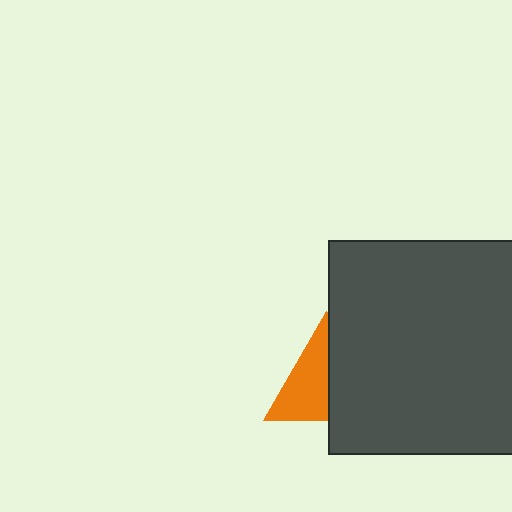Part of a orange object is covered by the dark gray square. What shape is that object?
It is a triangle.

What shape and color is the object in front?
The object in front is a dark gray square.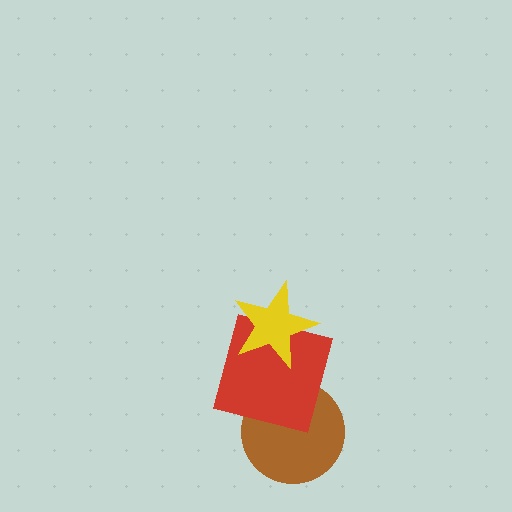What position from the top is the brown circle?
The brown circle is 3rd from the top.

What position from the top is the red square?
The red square is 2nd from the top.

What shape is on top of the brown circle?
The red square is on top of the brown circle.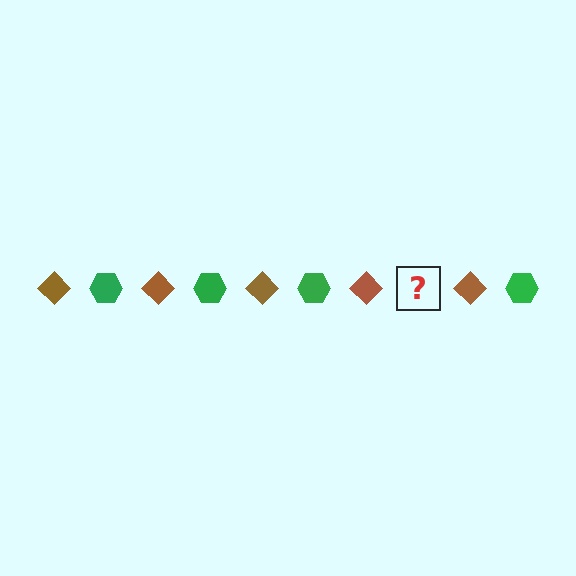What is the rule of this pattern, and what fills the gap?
The rule is that the pattern alternates between brown diamond and green hexagon. The gap should be filled with a green hexagon.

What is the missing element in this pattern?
The missing element is a green hexagon.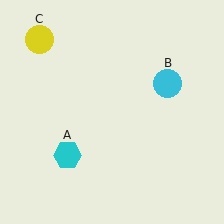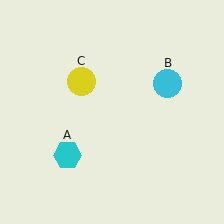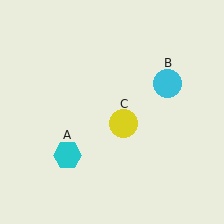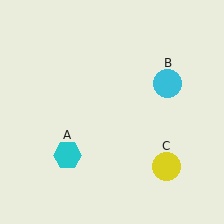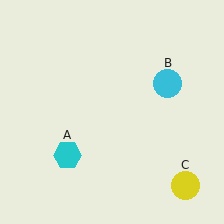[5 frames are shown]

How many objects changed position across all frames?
1 object changed position: yellow circle (object C).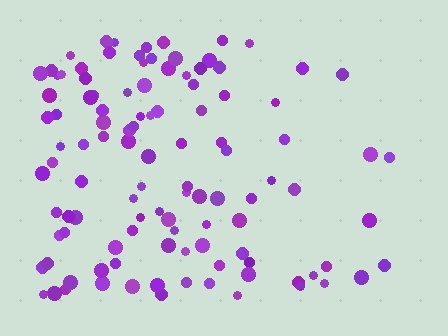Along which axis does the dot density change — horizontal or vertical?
Horizontal.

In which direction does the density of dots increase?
From right to left, with the left side densest.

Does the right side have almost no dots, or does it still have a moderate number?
Still a moderate number, just noticeably fewer than the left.